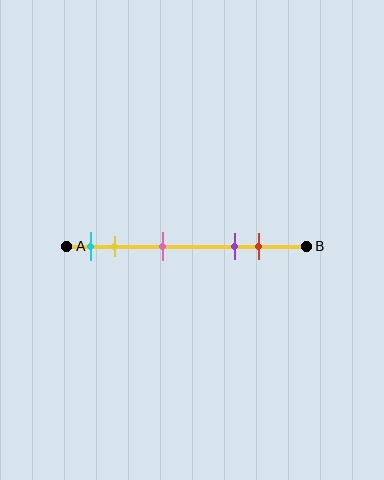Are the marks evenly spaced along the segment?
No, the marks are not evenly spaced.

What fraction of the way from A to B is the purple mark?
The purple mark is approximately 70% (0.7) of the way from A to B.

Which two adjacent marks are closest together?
The cyan and yellow marks are the closest adjacent pair.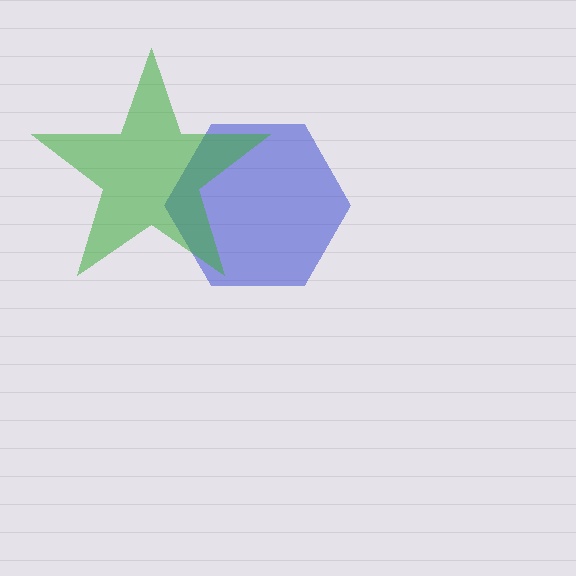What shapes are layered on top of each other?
The layered shapes are: a blue hexagon, a green star.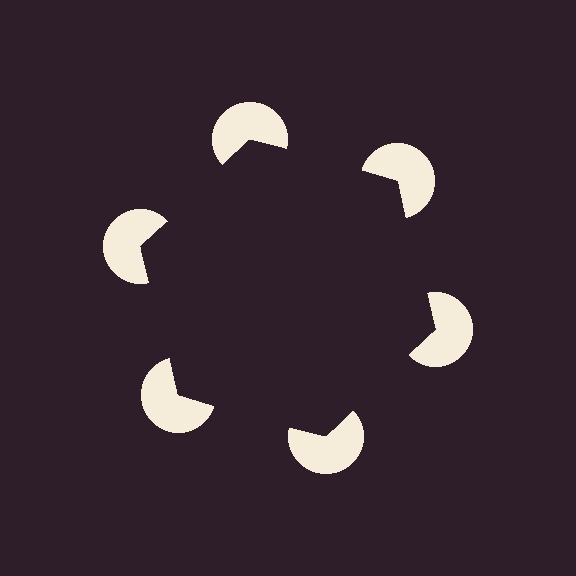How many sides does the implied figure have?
6 sides.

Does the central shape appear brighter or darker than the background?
It typically appears slightly darker than the background, even though no actual brightness change is drawn.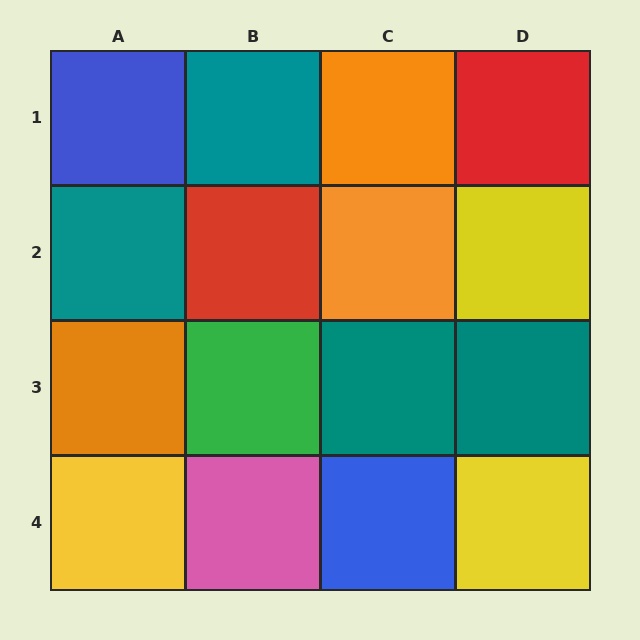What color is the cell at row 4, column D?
Yellow.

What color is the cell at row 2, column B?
Red.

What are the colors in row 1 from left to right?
Blue, teal, orange, red.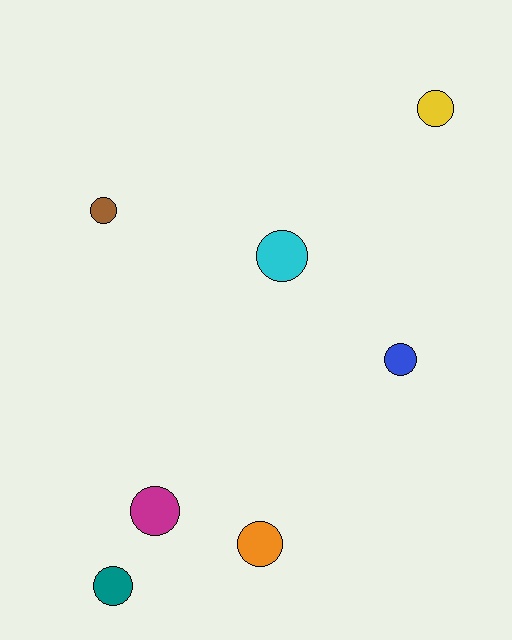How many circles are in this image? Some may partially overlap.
There are 7 circles.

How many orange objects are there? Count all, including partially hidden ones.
There is 1 orange object.